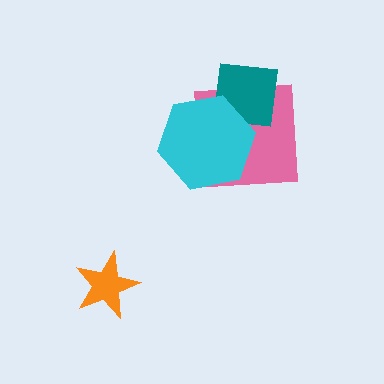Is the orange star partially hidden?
No, no other shape covers it.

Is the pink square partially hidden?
Yes, it is partially covered by another shape.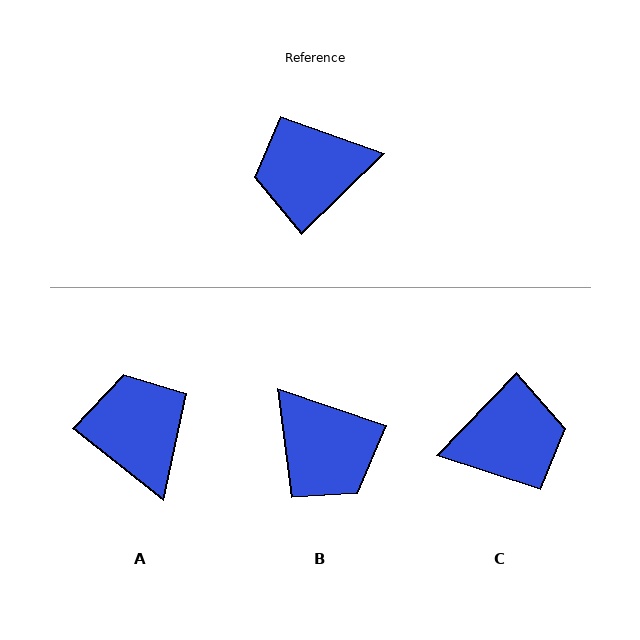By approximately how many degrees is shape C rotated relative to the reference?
Approximately 179 degrees clockwise.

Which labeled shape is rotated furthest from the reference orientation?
C, about 179 degrees away.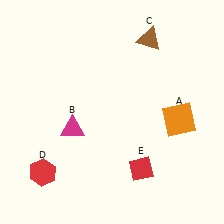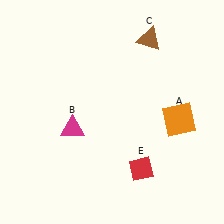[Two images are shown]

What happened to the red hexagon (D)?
The red hexagon (D) was removed in Image 2. It was in the bottom-left area of Image 1.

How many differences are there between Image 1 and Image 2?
There is 1 difference between the two images.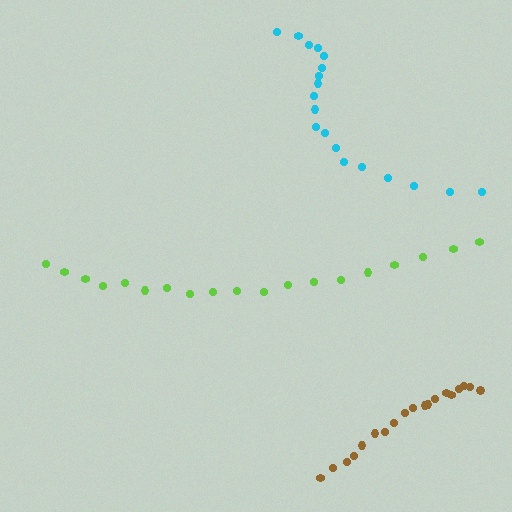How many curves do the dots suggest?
There are 3 distinct paths.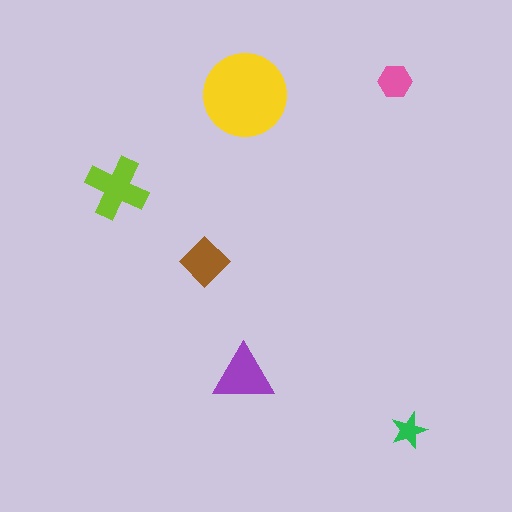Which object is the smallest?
The green star.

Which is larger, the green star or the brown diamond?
The brown diamond.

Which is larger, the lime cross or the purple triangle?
The lime cross.